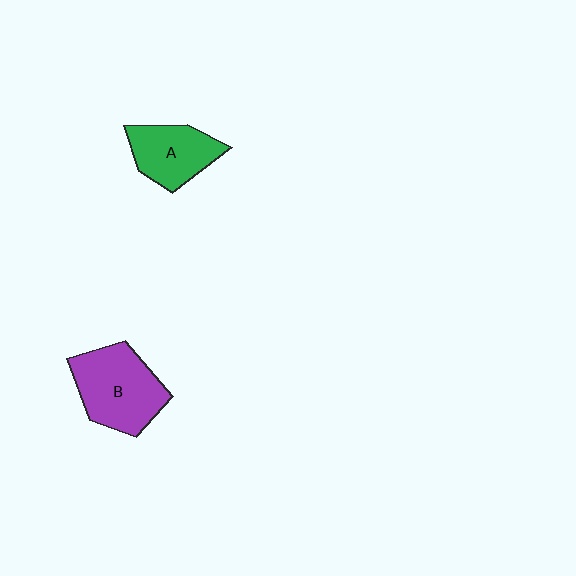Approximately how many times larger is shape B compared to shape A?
Approximately 1.4 times.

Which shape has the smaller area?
Shape A (green).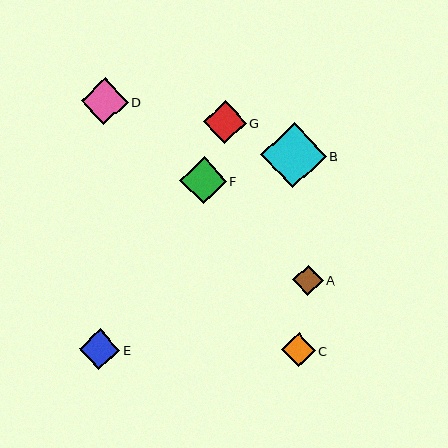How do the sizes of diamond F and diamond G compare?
Diamond F and diamond G are approximately the same size.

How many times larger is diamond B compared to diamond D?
Diamond B is approximately 1.4 times the size of diamond D.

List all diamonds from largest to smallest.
From largest to smallest: B, D, F, G, E, C, A.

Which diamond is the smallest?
Diamond A is the smallest with a size of approximately 30 pixels.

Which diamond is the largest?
Diamond B is the largest with a size of approximately 65 pixels.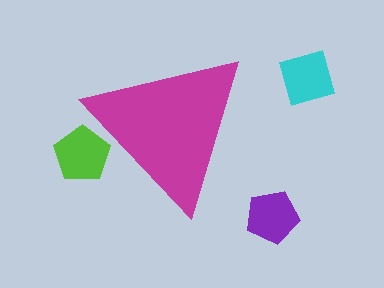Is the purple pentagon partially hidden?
No, the purple pentagon is fully visible.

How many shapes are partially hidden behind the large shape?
1 shape is partially hidden.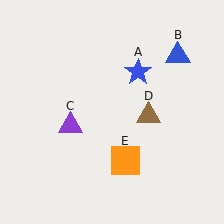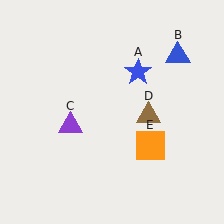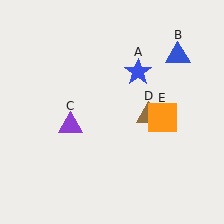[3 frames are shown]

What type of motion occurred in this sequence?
The orange square (object E) rotated counterclockwise around the center of the scene.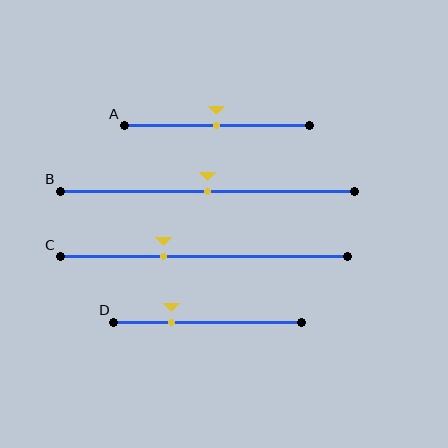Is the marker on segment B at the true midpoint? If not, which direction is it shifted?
Yes, the marker on segment B is at the true midpoint.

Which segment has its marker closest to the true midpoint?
Segment A has its marker closest to the true midpoint.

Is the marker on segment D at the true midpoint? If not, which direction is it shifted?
No, the marker on segment D is shifted to the left by about 19% of the segment length.